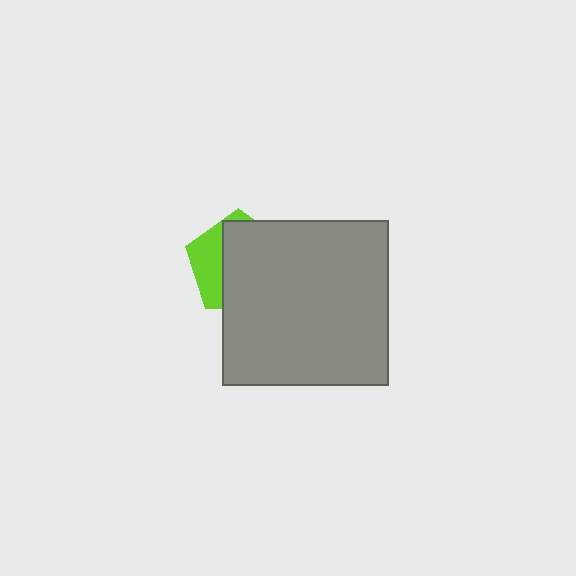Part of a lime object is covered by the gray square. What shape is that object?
It is a pentagon.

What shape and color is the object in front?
The object in front is a gray square.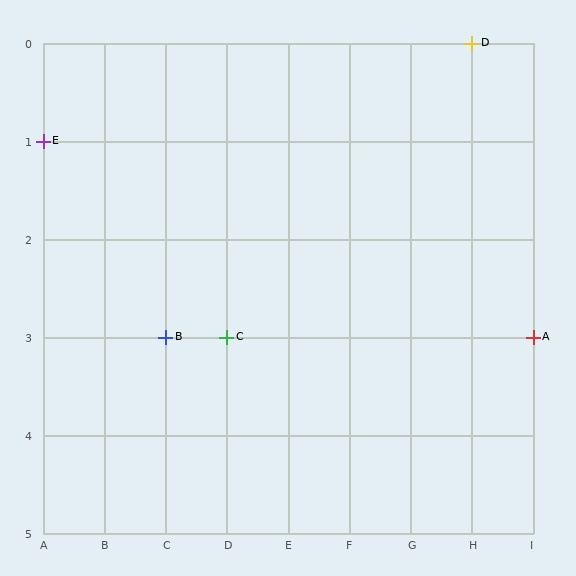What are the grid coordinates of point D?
Point D is at grid coordinates (H, 0).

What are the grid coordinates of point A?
Point A is at grid coordinates (I, 3).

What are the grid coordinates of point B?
Point B is at grid coordinates (C, 3).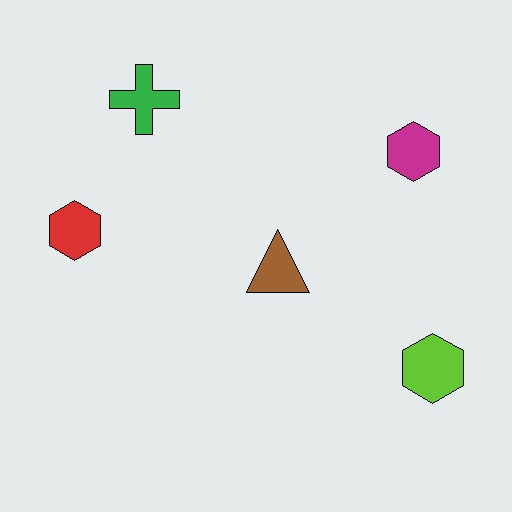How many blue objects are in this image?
There are no blue objects.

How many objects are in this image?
There are 5 objects.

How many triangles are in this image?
There is 1 triangle.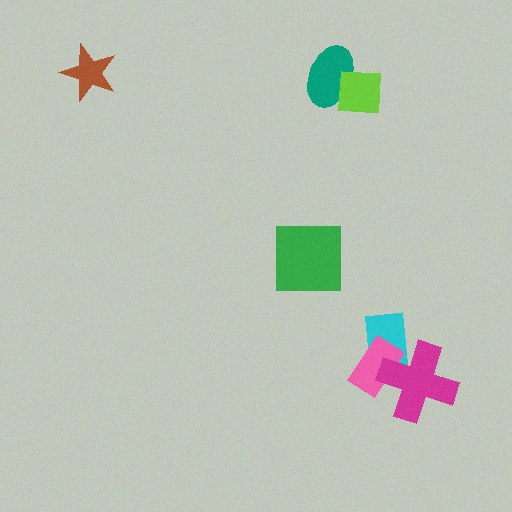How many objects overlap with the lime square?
1 object overlaps with the lime square.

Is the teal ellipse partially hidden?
Yes, it is partially covered by another shape.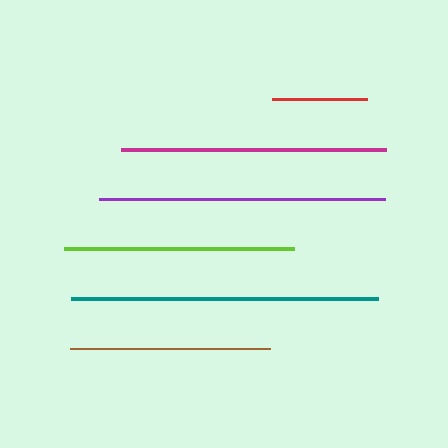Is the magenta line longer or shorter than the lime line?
The magenta line is longer than the lime line.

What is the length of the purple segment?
The purple segment is approximately 285 pixels long.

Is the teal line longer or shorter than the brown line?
The teal line is longer than the brown line.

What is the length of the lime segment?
The lime segment is approximately 230 pixels long.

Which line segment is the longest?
The teal line is the longest at approximately 307 pixels.